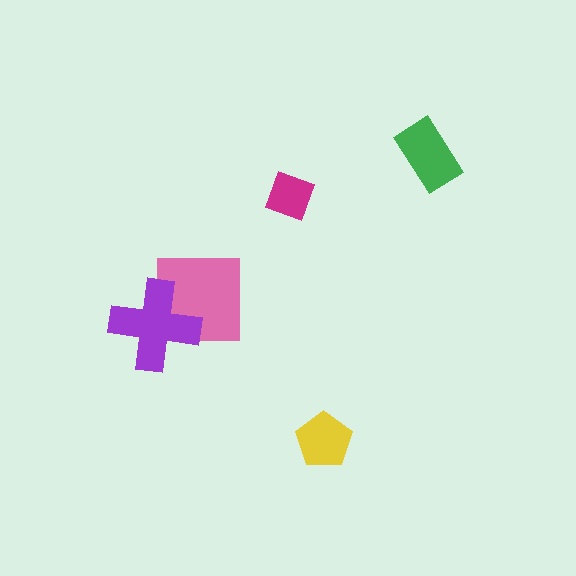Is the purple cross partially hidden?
No, no other shape covers it.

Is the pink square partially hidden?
Yes, it is partially covered by another shape.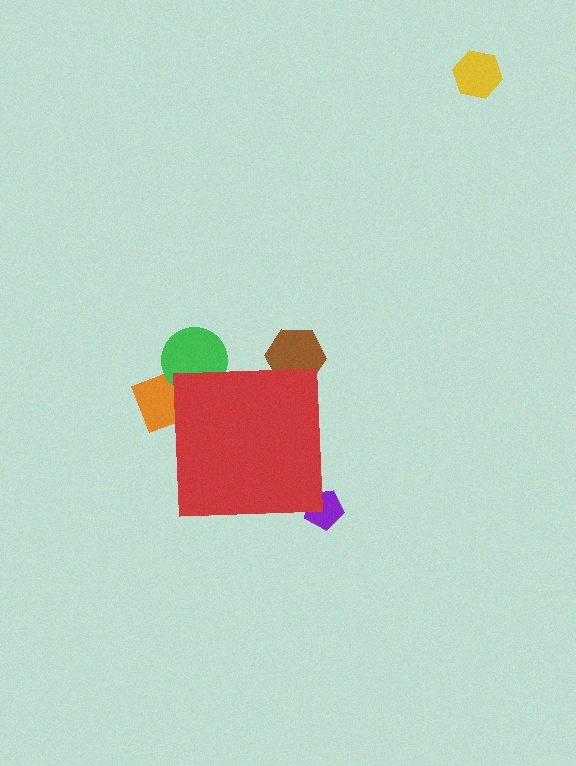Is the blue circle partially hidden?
Yes, the blue circle is partially hidden behind the red square.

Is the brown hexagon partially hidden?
Yes, the brown hexagon is partially hidden behind the red square.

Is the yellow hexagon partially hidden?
No, the yellow hexagon is fully visible.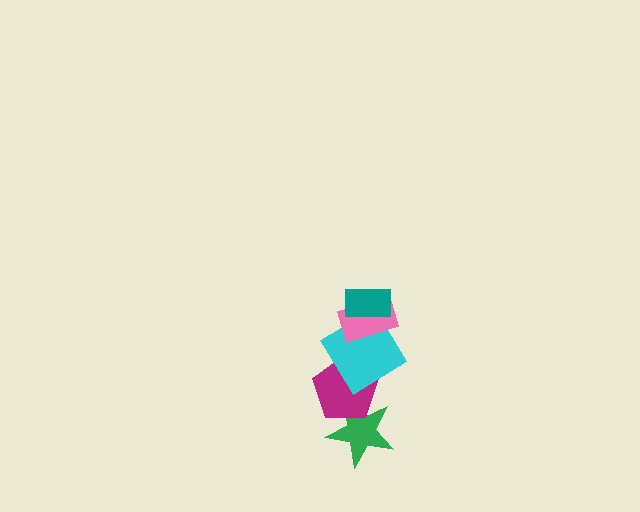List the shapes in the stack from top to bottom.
From top to bottom: the teal rectangle, the pink rectangle, the cyan diamond, the magenta pentagon, the green star.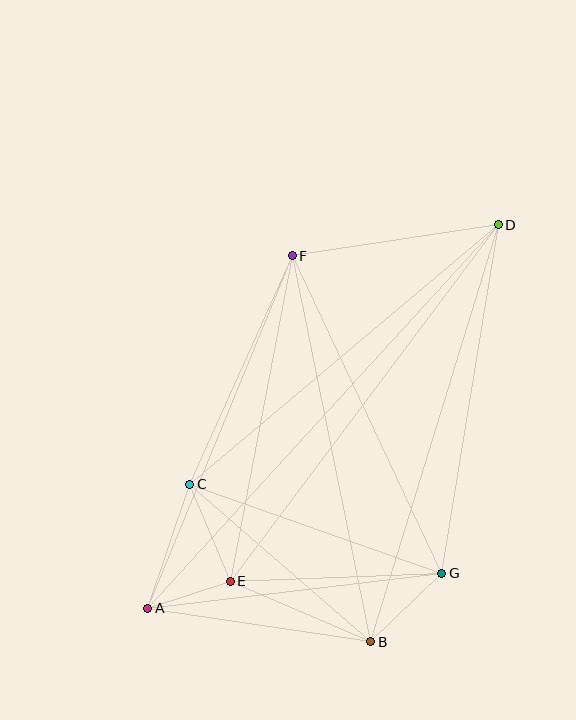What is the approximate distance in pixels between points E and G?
The distance between E and G is approximately 212 pixels.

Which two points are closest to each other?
Points A and E are closest to each other.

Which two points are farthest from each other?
Points A and D are farthest from each other.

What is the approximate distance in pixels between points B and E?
The distance between B and E is approximately 153 pixels.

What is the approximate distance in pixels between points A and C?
The distance between A and C is approximately 131 pixels.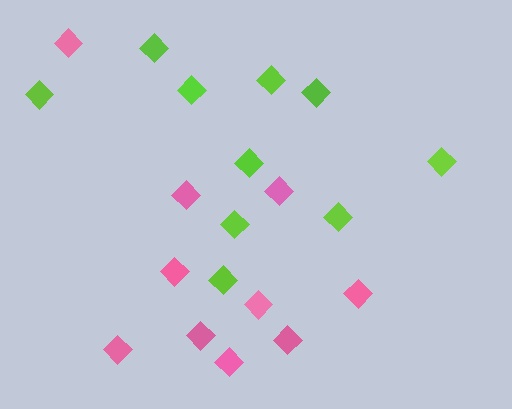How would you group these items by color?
There are 2 groups: one group of lime diamonds (10) and one group of pink diamonds (10).